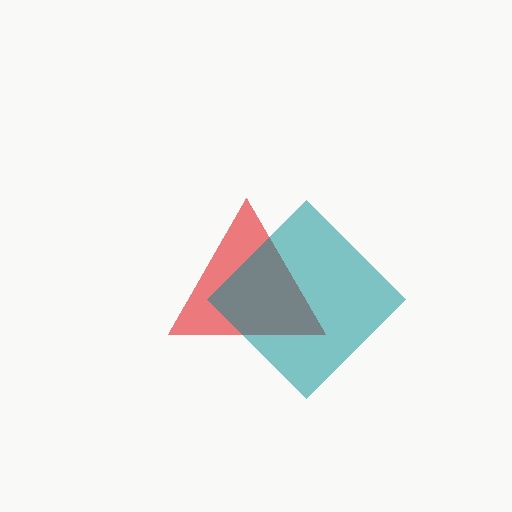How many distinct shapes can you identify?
There are 2 distinct shapes: a red triangle, a teal diamond.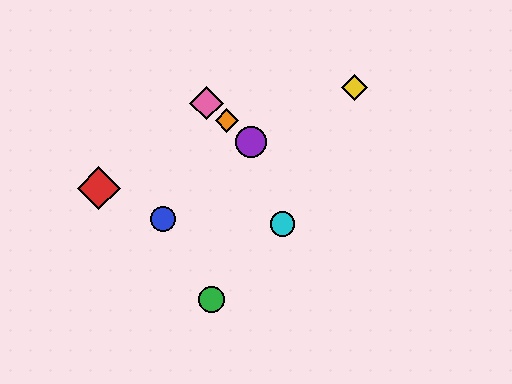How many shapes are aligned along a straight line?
3 shapes (the purple circle, the orange diamond, the pink diamond) are aligned along a straight line.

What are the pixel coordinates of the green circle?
The green circle is at (211, 299).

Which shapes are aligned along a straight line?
The purple circle, the orange diamond, the pink diamond are aligned along a straight line.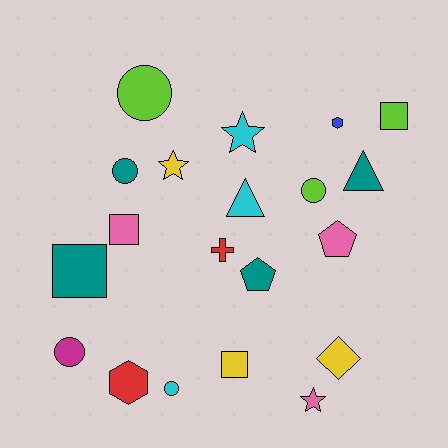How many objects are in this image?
There are 20 objects.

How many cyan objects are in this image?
There are 3 cyan objects.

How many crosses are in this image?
There is 1 cross.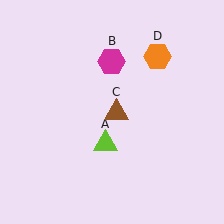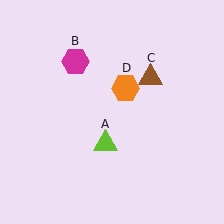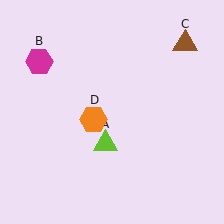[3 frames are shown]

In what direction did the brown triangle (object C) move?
The brown triangle (object C) moved up and to the right.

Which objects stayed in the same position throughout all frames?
Lime triangle (object A) remained stationary.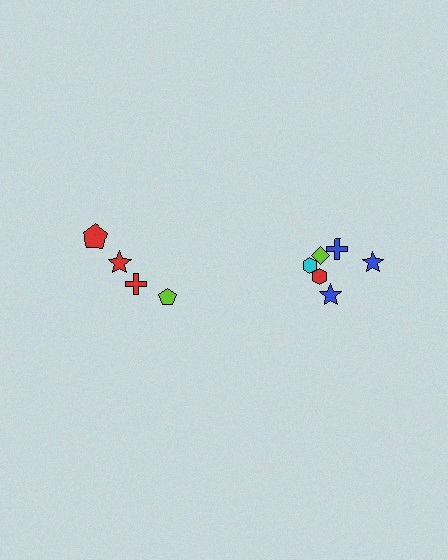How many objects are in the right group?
There are 6 objects.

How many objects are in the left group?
There are 4 objects.